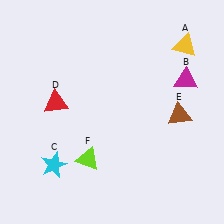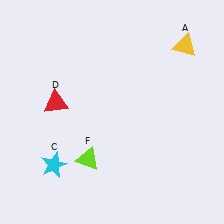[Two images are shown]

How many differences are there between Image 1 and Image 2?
There are 2 differences between the two images.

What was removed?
The magenta triangle (B), the brown triangle (E) were removed in Image 2.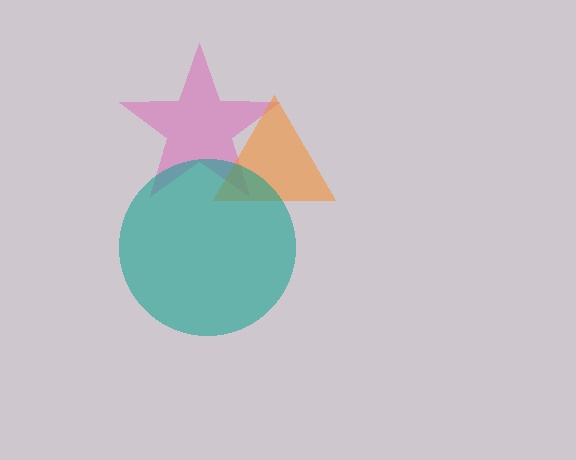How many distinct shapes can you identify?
There are 3 distinct shapes: a pink star, an orange triangle, a teal circle.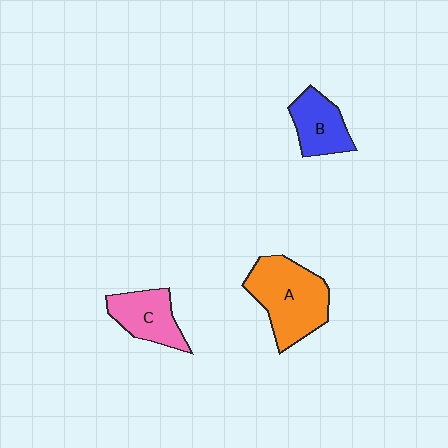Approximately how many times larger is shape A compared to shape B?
Approximately 1.8 times.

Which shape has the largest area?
Shape A (orange).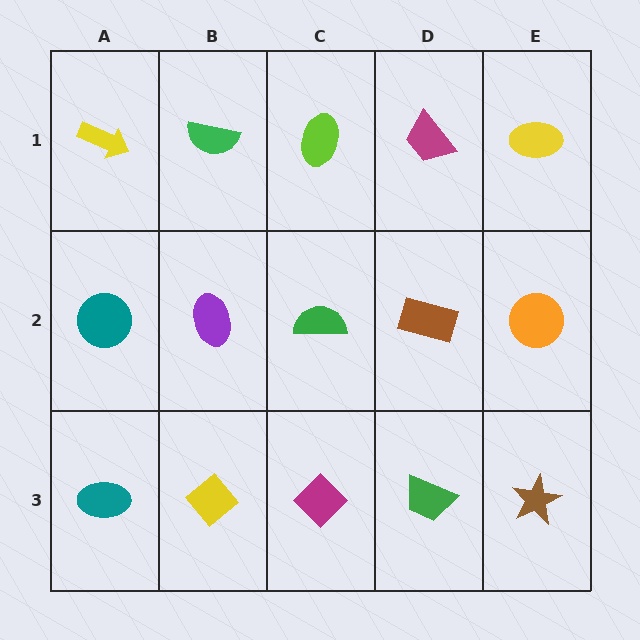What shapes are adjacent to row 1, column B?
A purple ellipse (row 2, column B), a yellow arrow (row 1, column A), a lime ellipse (row 1, column C).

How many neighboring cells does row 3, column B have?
3.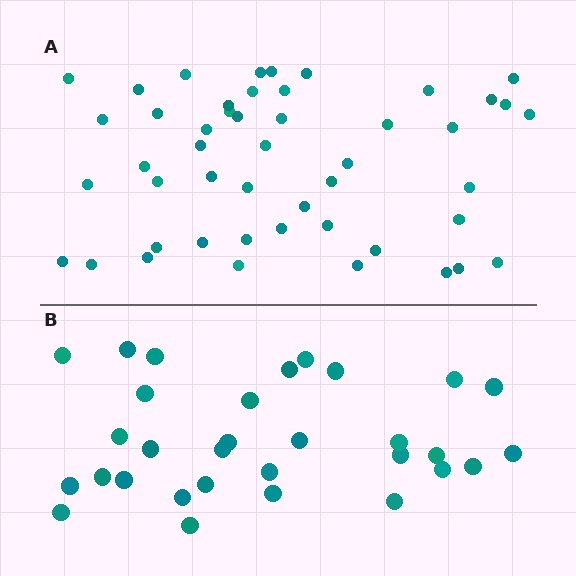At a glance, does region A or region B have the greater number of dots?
Region A (the top region) has more dots.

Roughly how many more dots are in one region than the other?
Region A has approximately 15 more dots than region B.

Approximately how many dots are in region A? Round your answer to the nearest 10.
About 50 dots. (The exact count is 48, which rounds to 50.)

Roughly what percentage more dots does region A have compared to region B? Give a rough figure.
About 55% more.